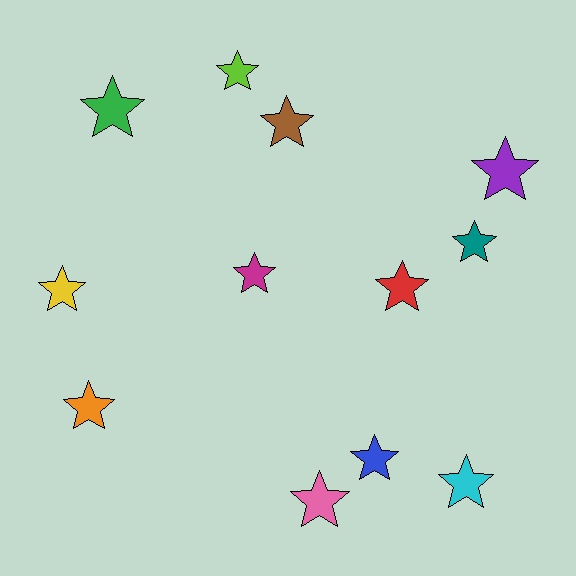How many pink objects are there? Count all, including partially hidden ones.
There is 1 pink object.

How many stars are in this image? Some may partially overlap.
There are 12 stars.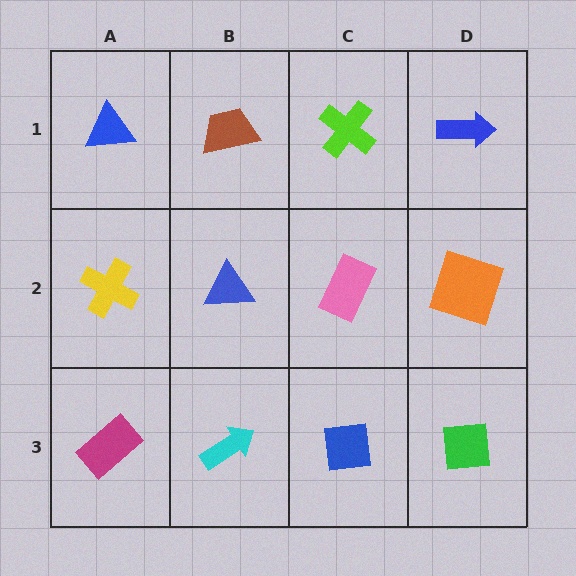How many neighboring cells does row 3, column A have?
2.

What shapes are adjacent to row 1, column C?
A pink rectangle (row 2, column C), a brown trapezoid (row 1, column B), a blue arrow (row 1, column D).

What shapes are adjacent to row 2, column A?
A blue triangle (row 1, column A), a magenta rectangle (row 3, column A), a blue triangle (row 2, column B).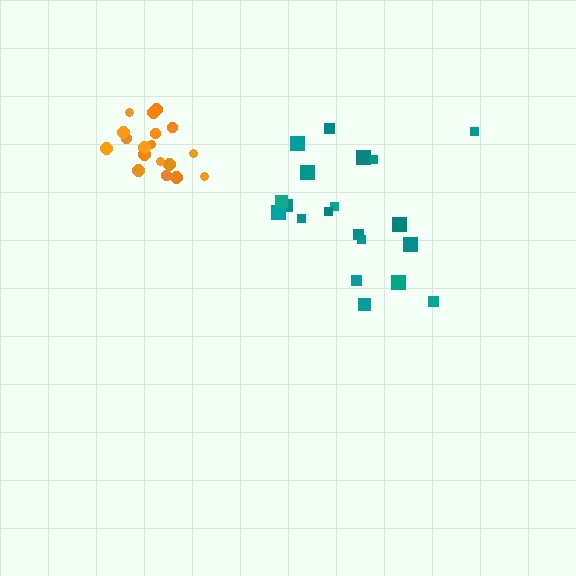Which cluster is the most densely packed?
Orange.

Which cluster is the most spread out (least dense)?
Teal.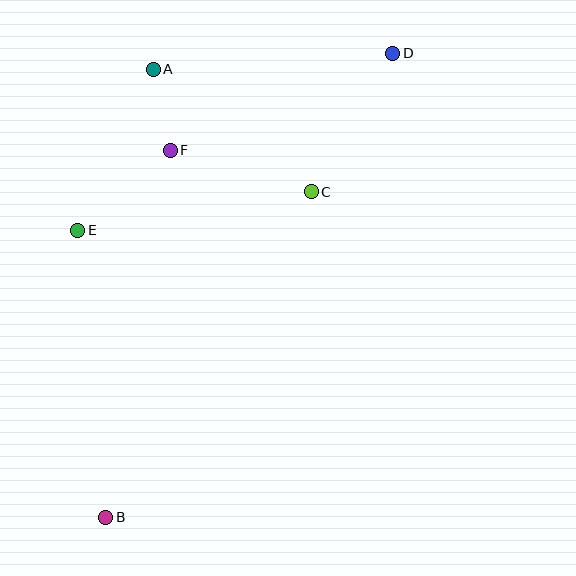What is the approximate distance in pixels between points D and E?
The distance between D and E is approximately 362 pixels.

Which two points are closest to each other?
Points A and F are closest to each other.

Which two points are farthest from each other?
Points B and D are farthest from each other.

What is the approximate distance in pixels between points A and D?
The distance between A and D is approximately 240 pixels.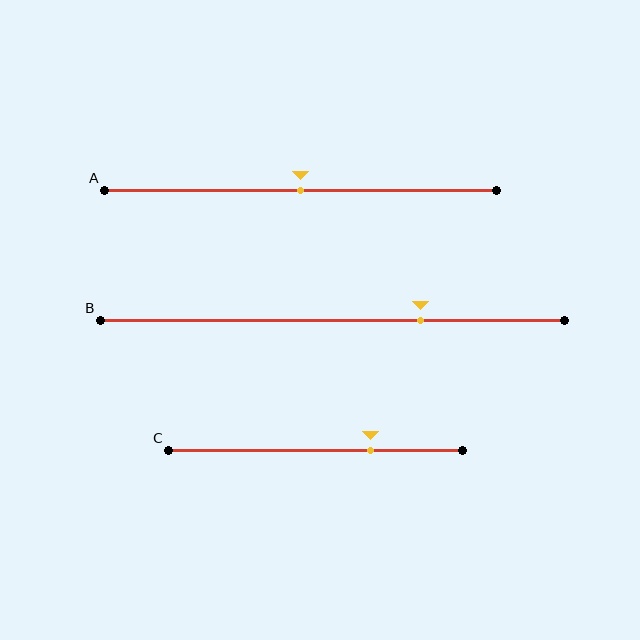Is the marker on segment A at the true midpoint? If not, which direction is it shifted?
Yes, the marker on segment A is at the true midpoint.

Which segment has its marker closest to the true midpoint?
Segment A has its marker closest to the true midpoint.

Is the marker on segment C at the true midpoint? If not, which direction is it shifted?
No, the marker on segment C is shifted to the right by about 19% of the segment length.